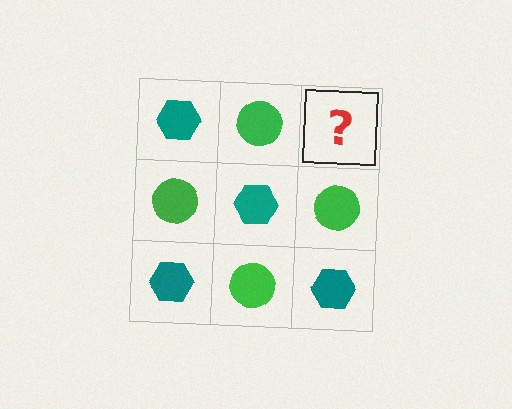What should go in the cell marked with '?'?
The missing cell should contain a teal hexagon.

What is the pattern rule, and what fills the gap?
The rule is that it alternates teal hexagon and green circle in a checkerboard pattern. The gap should be filled with a teal hexagon.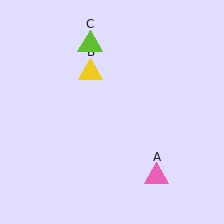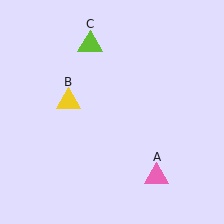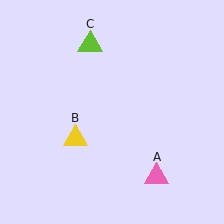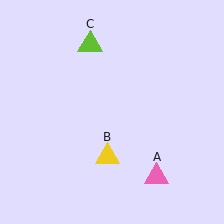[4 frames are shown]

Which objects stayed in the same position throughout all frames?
Pink triangle (object A) and lime triangle (object C) remained stationary.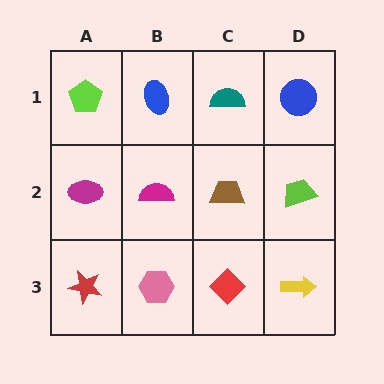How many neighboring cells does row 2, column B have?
4.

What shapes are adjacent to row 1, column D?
A lime trapezoid (row 2, column D), a teal semicircle (row 1, column C).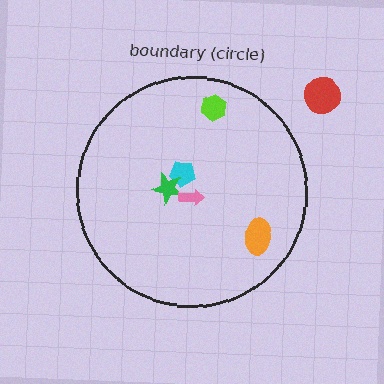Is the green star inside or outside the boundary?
Inside.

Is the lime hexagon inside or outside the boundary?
Inside.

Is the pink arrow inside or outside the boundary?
Inside.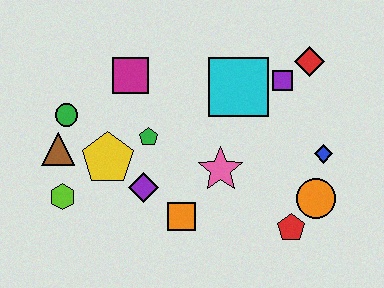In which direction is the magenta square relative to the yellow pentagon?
The magenta square is above the yellow pentagon.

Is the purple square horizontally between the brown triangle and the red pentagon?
Yes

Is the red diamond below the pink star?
No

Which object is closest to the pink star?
The orange square is closest to the pink star.